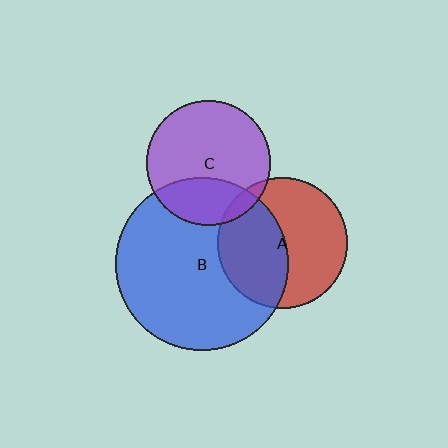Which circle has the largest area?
Circle B (blue).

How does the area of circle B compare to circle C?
Approximately 1.9 times.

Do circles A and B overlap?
Yes.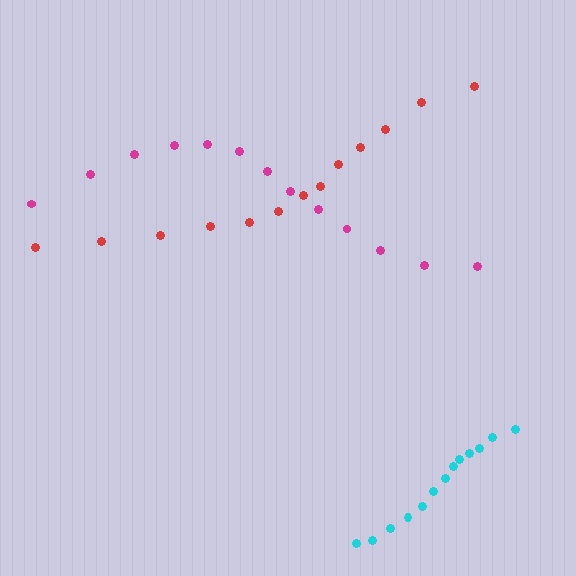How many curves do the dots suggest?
There are 3 distinct paths.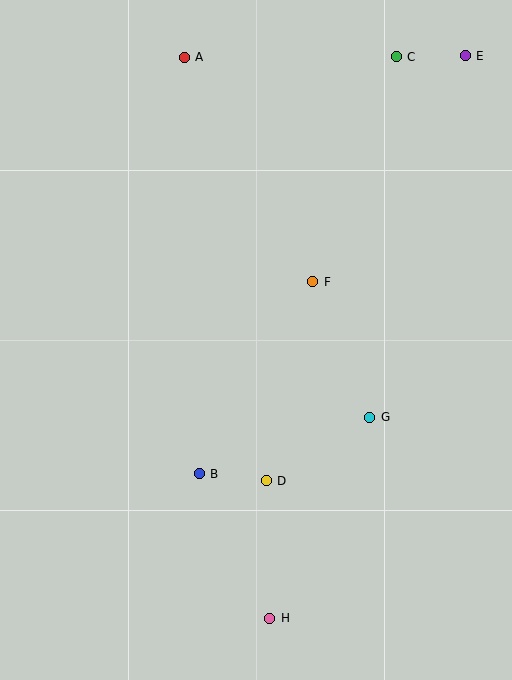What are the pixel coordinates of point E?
Point E is at (465, 56).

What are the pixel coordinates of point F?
Point F is at (313, 282).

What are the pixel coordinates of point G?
Point G is at (370, 417).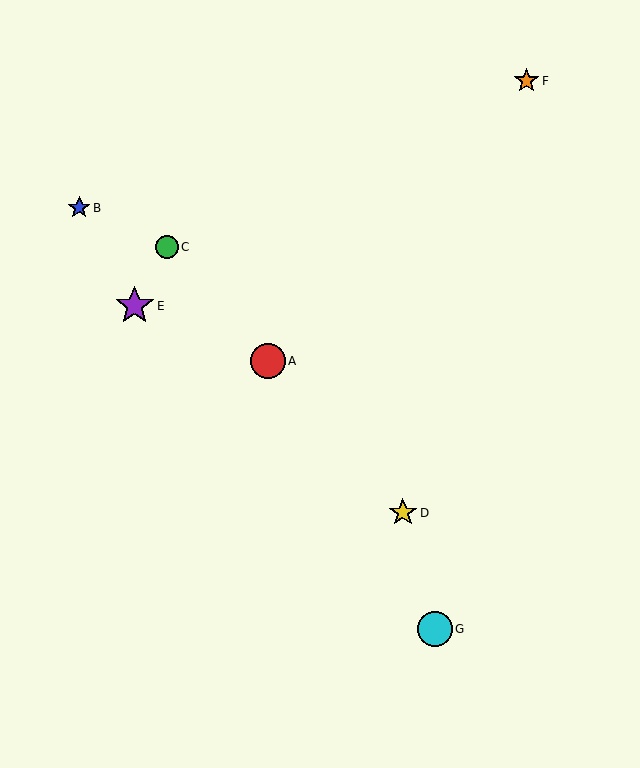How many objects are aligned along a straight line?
3 objects (A, C, D) are aligned along a straight line.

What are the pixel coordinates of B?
Object B is at (79, 208).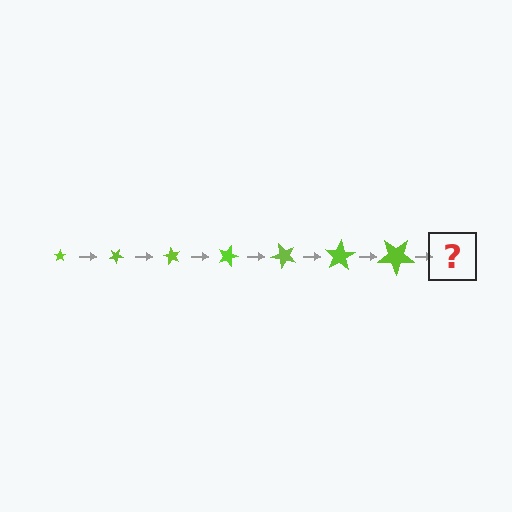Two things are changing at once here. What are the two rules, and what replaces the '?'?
The two rules are that the star grows larger each step and it rotates 30 degrees each step. The '?' should be a star, larger than the previous one and rotated 210 degrees from the start.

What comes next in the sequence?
The next element should be a star, larger than the previous one and rotated 210 degrees from the start.